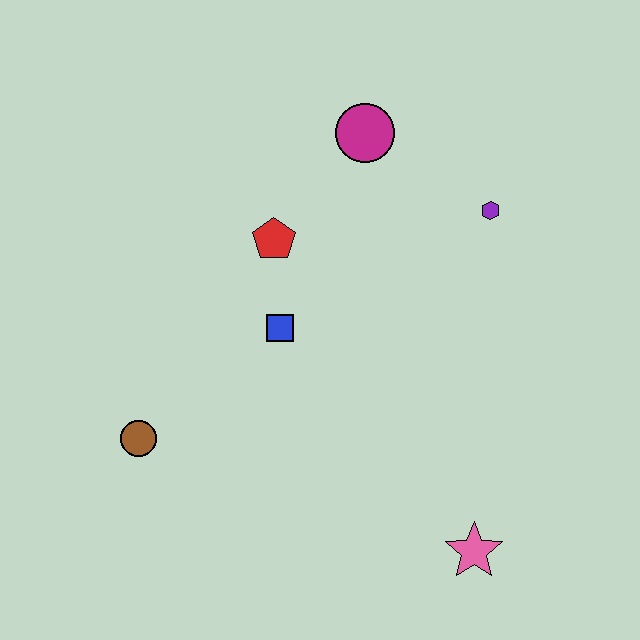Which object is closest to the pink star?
The blue square is closest to the pink star.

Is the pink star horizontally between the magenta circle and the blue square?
No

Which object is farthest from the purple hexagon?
The brown circle is farthest from the purple hexagon.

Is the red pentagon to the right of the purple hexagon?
No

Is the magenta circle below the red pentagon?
No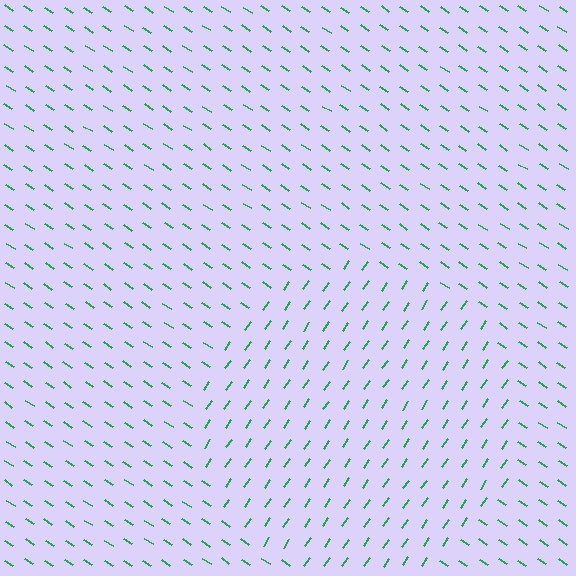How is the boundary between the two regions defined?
The boundary is defined purely by a change in line orientation (approximately 88 degrees difference). All lines are the same color and thickness.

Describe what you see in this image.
The image is filled with small green line segments. A circle region in the image has lines oriented differently from the surrounding lines, creating a visible texture boundary.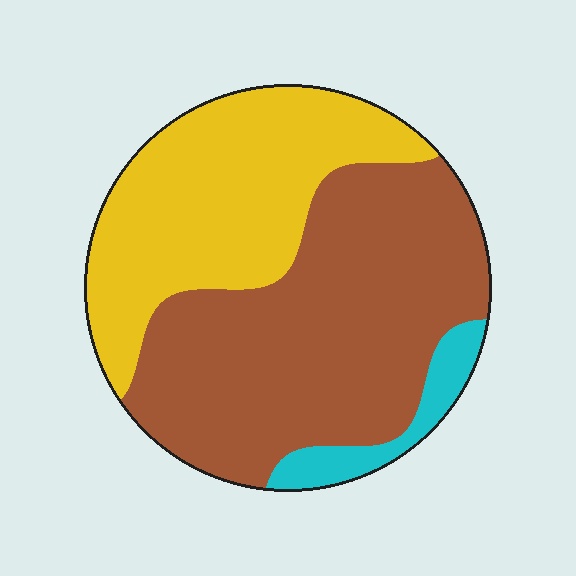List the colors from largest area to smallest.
From largest to smallest: brown, yellow, cyan.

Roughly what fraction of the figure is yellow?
Yellow takes up about three eighths (3/8) of the figure.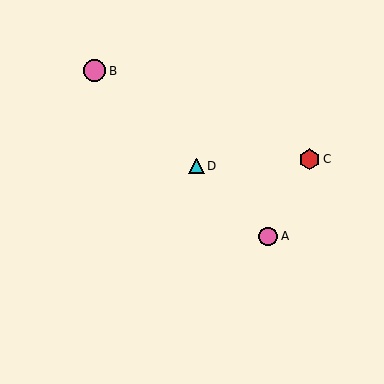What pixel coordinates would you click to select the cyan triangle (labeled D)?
Click at (197, 166) to select the cyan triangle D.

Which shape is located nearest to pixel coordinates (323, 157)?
The red hexagon (labeled C) at (309, 159) is nearest to that location.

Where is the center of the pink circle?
The center of the pink circle is at (268, 236).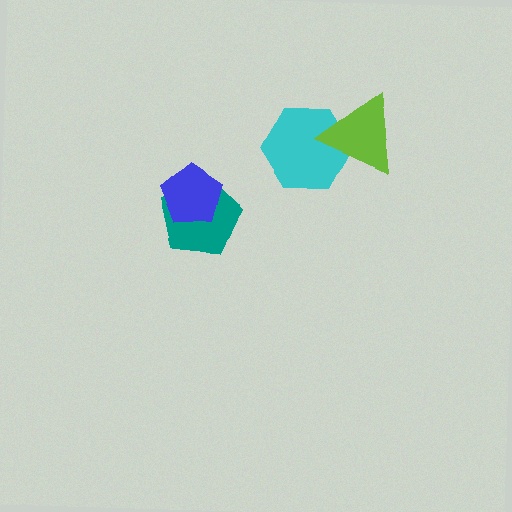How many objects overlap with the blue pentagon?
1 object overlaps with the blue pentagon.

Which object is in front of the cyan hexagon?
The lime triangle is in front of the cyan hexagon.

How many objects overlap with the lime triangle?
1 object overlaps with the lime triangle.